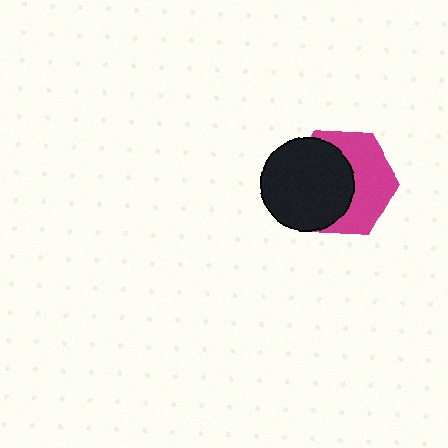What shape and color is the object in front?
The object in front is a black circle.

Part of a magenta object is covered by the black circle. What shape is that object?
It is a hexagon.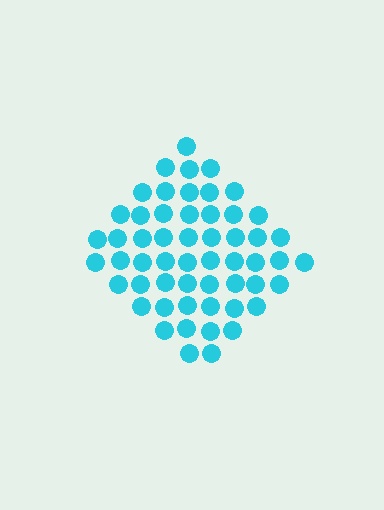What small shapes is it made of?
It is made of small circles.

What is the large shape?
The large shape is a diamond.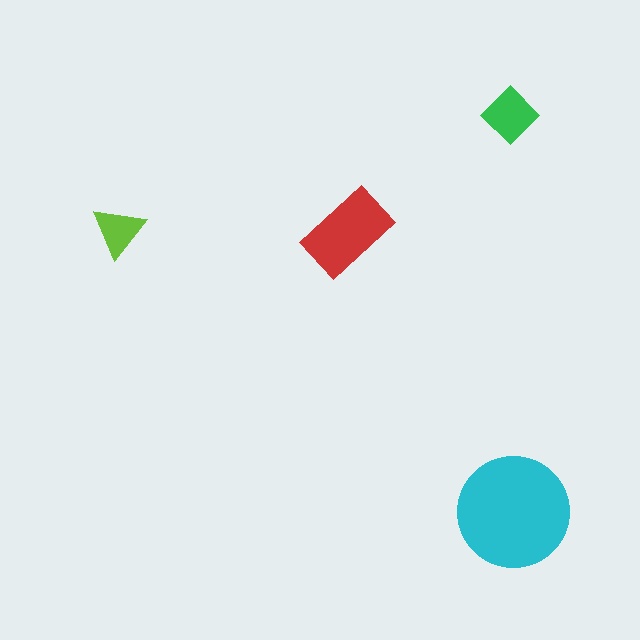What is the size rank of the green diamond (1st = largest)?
3rd.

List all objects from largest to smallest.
The cyan circle, the red rectangle, the green diamond, the lime triangle.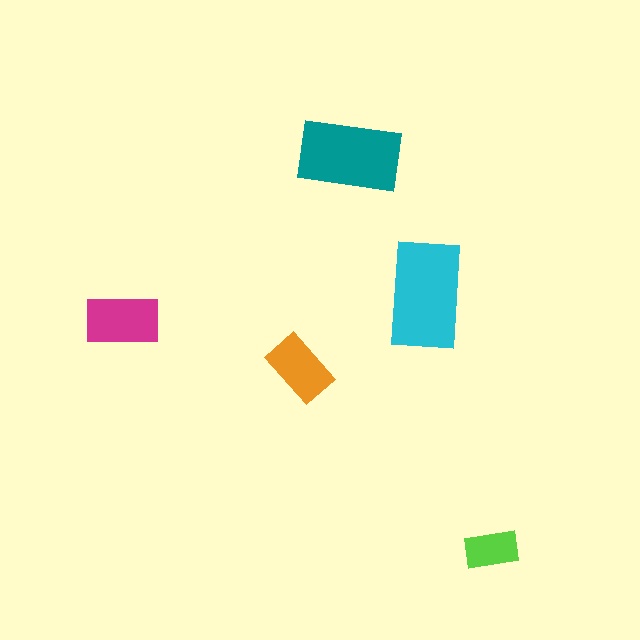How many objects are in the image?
There are 5 objects in the image.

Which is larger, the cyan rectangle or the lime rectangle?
The cyan one.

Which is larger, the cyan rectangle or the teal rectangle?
The cyan one.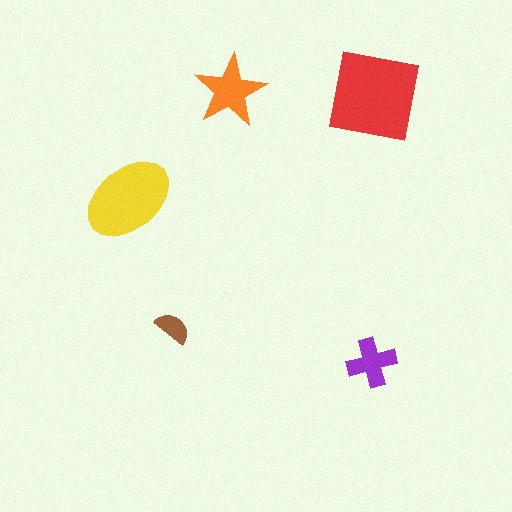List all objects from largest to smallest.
The red square, the yellow ellipse, the orange star, the purple cross, the brown semicircle.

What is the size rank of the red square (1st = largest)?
1st.